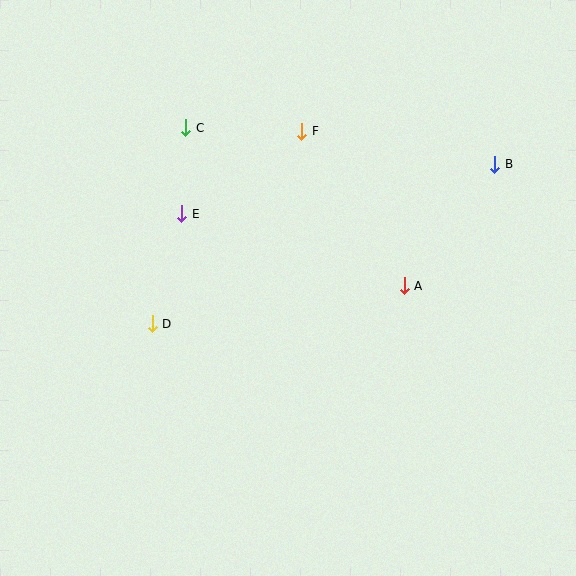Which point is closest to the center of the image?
Point A at (404, 286) is closest to the center.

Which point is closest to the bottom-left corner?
Point D is closest to the bottom-left corner.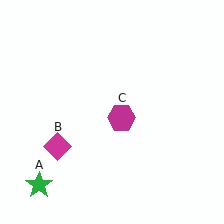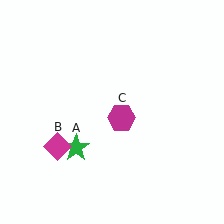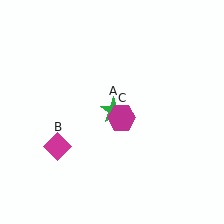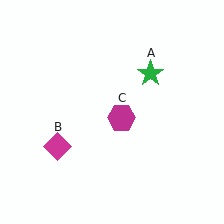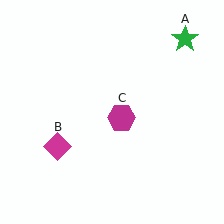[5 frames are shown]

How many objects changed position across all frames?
1 object changed position: green star (object A).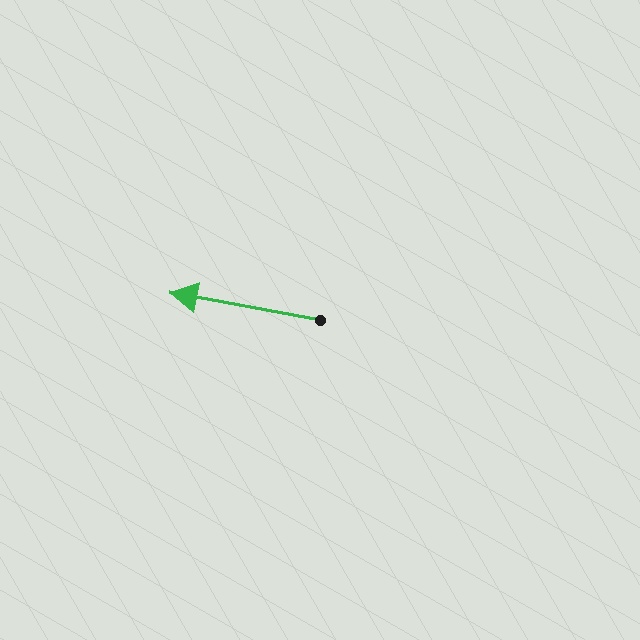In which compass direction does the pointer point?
West.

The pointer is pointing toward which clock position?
Roughly 9 o'clock.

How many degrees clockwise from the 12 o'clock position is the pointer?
Approximately 280 degrees.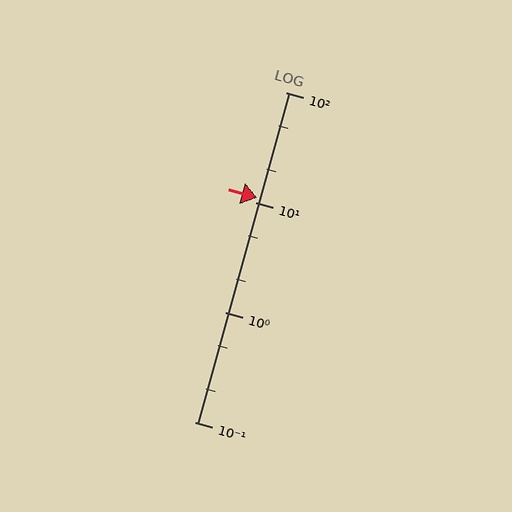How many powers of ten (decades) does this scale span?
The scale spans 3 decades, from 0.1 to 100.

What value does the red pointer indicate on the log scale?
The pointer indicates approximately 11.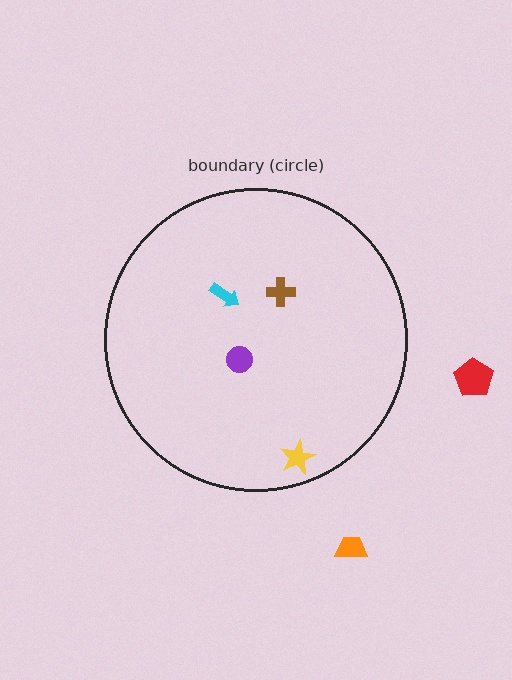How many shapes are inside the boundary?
4 inside, 2 outside.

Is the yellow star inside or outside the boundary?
Inside.